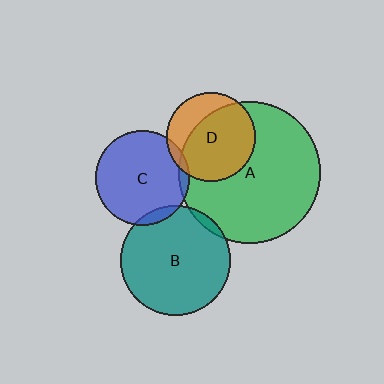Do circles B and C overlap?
Yes.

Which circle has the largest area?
Circle A (green).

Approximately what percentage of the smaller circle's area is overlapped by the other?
Approximately 5%.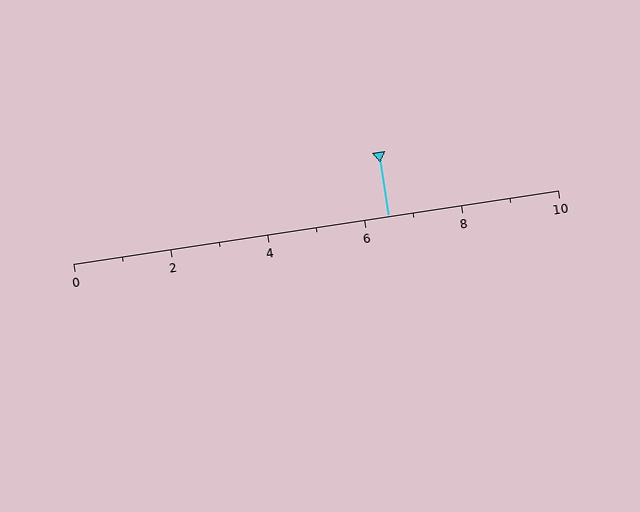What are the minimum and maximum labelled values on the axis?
The axis runs from 0 to 10.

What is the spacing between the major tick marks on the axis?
The major ticks are spaced 2 apart.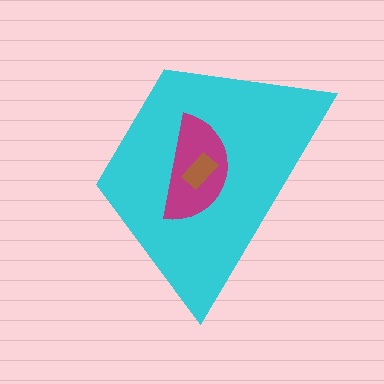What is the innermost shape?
The brown rectangle.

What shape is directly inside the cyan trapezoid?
The magenta semicircle.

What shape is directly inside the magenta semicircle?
The brown rectangle.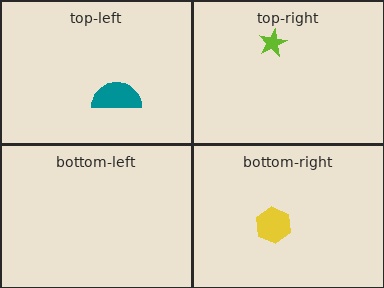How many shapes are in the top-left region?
1.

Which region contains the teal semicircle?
The top-left region.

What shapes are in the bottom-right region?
The yellow hexagon.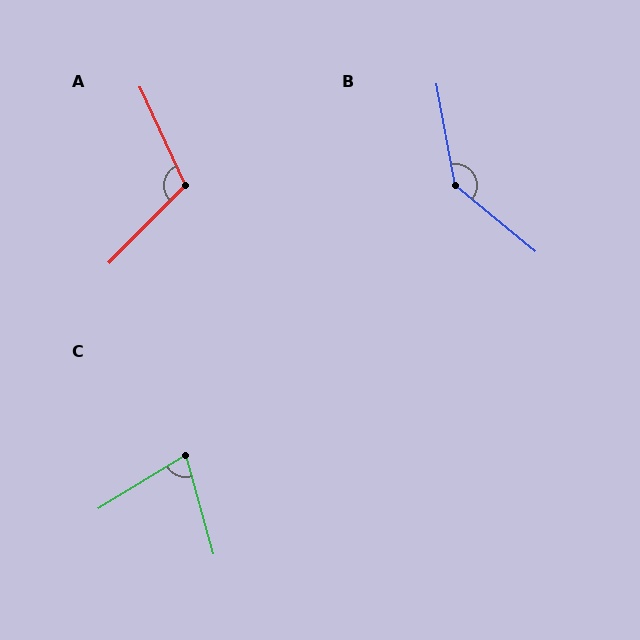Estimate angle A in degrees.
Approximately 111 degrees.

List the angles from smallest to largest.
C (74°), A (111°), B (140°).